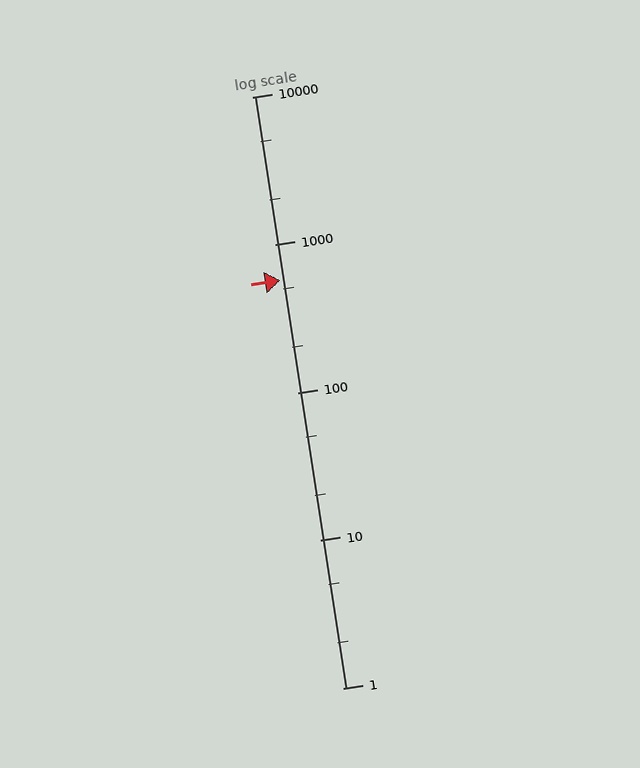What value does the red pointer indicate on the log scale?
The pointer indicates approximately 570.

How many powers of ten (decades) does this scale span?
The scale spans 4 decades, from 1 to 10000.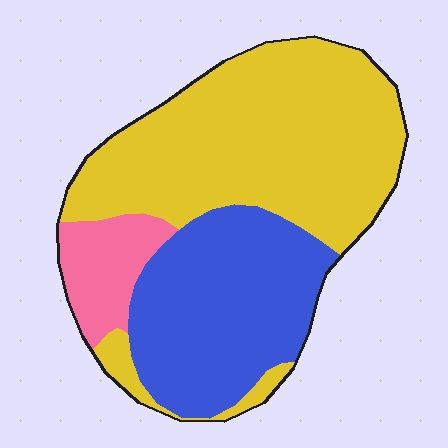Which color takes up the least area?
Pink, at roughly 10%.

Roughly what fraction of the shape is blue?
Blue covers roughly 35% of the shape.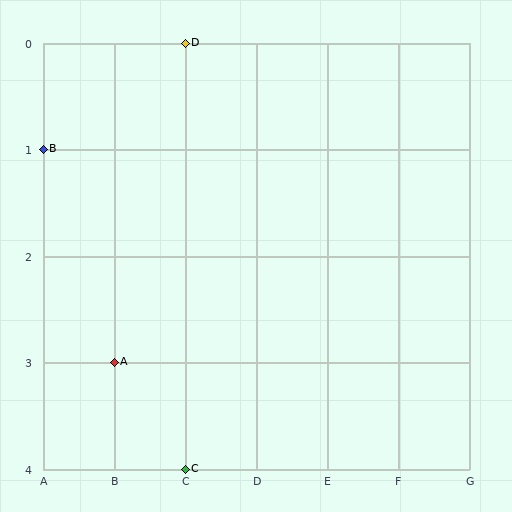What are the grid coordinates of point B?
Point B is at grid coordinates (A, 1).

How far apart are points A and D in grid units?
Points A and D are 1 column and 3 rows apart (about 3.2 grid units diagonally).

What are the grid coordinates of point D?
Point D is at grid coordinates (C, 0).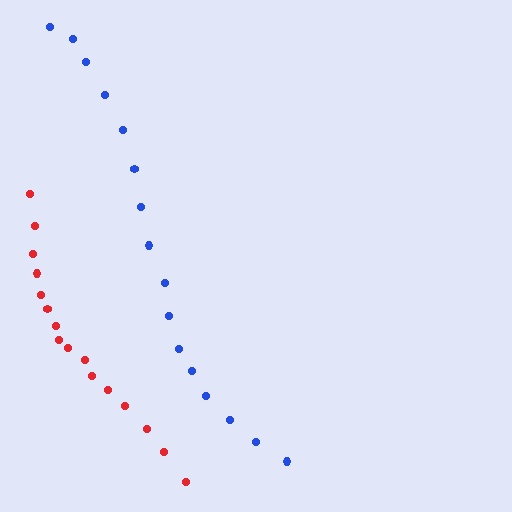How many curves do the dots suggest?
There are 2 distinct paths.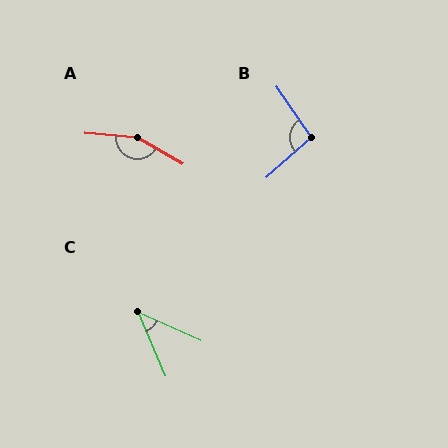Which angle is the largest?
A, at approximately 155 degrees.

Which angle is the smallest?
C, at approximately 43 degrees.